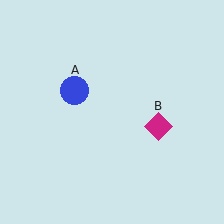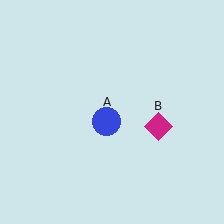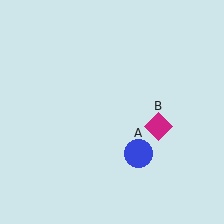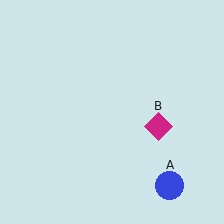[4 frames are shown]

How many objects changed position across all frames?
1 object changed position: blue circle (object A).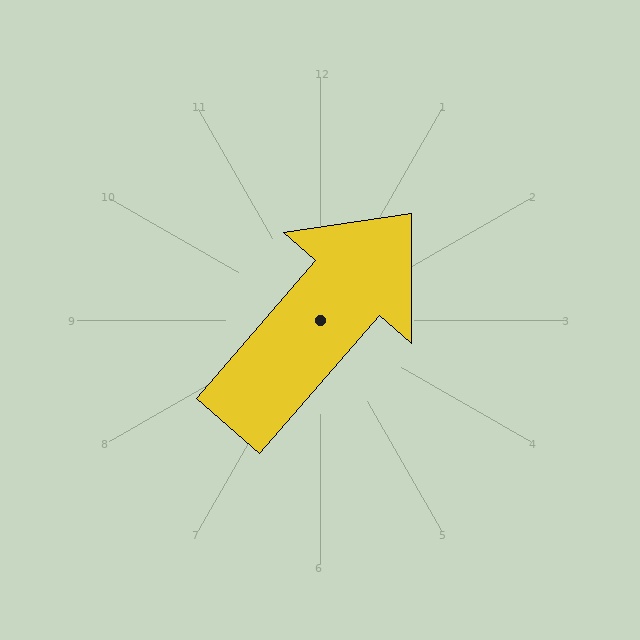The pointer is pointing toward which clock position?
Roughly 1 o'clock.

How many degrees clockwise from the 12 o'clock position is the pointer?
Approximately 41 degrees.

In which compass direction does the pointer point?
Northeast.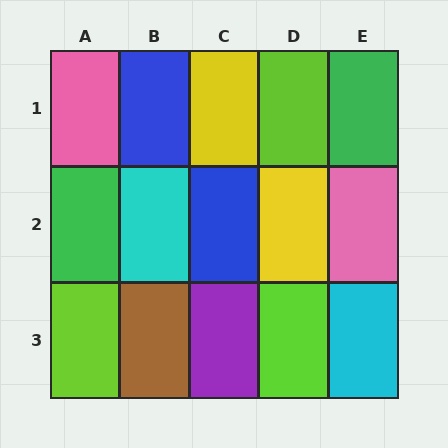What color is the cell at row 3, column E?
Cyan.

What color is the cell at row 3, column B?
Brown.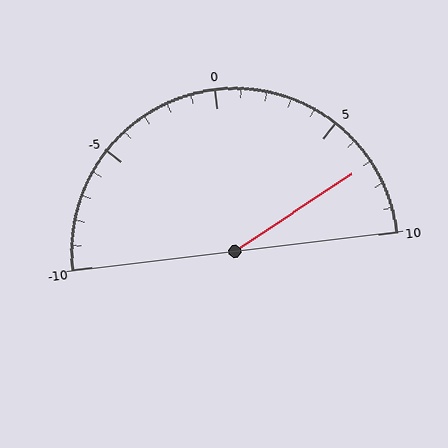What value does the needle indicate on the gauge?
The needle indicates approximately 7.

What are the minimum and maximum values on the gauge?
The gauge ranges from -10 to 10.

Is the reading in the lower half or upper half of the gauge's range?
The reading is in the upper half of the range (-10 to 10).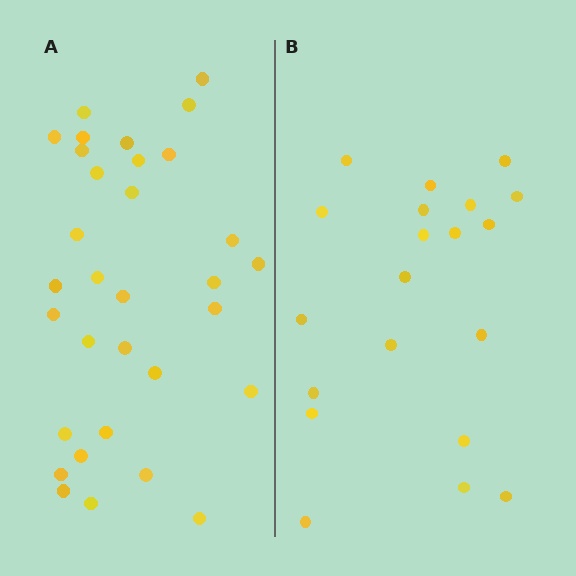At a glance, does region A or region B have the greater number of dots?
Region A (the left region) has more dots.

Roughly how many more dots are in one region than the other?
Region A has roughly 12 or so more dots than region B.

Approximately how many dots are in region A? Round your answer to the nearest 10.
About 30 dots. (The exact count is 32, which rounds to 30.)